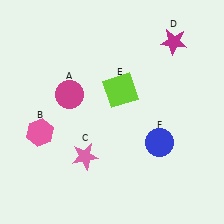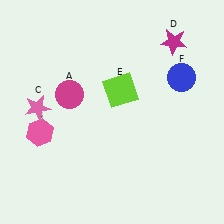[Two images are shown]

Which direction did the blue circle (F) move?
The blue circle (F) moved up.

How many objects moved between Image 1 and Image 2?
2 objects moved between the two images.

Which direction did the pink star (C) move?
The pink star (C) moved up.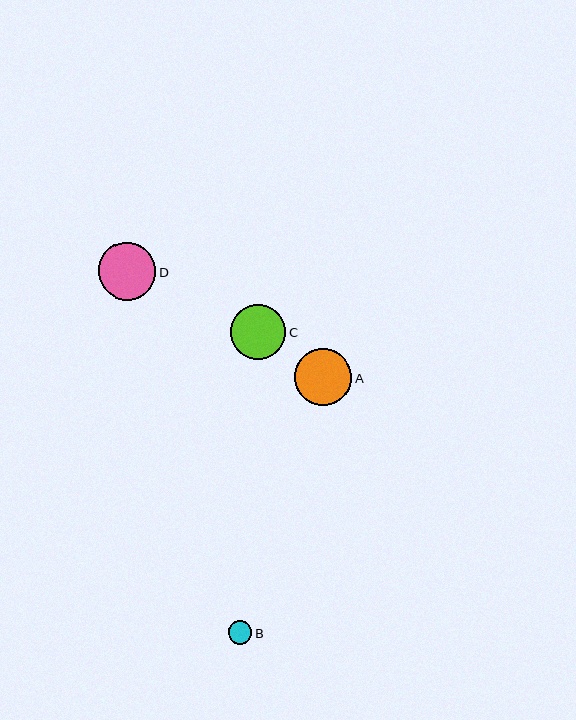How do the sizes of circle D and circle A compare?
Circle D and circle A are approximately the same size.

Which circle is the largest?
Circle D is the largest with a size of approximately 58 pixels.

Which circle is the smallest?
Circle B is the smallest with a size of approximately 23 pixels.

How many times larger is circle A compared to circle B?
Circle A is approximately 2.5 times the size of circle B.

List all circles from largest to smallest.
From largest to smallest: D, A, C, B.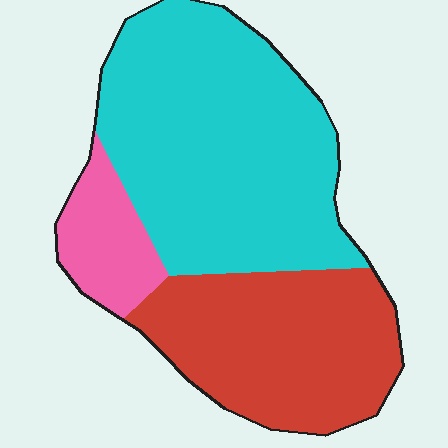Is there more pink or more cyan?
Cyan.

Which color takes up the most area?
Cyan, at roughly 55%.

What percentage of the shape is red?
Red covers roughly 35% of the shape.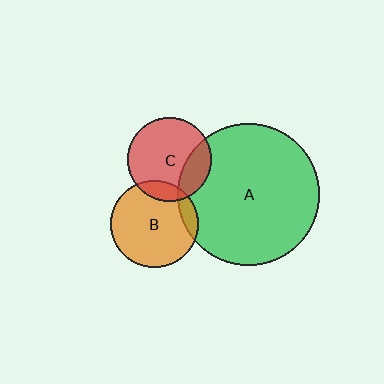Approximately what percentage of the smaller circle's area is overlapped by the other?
Approximately 15%.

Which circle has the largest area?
Circle A (green).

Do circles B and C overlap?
Yes.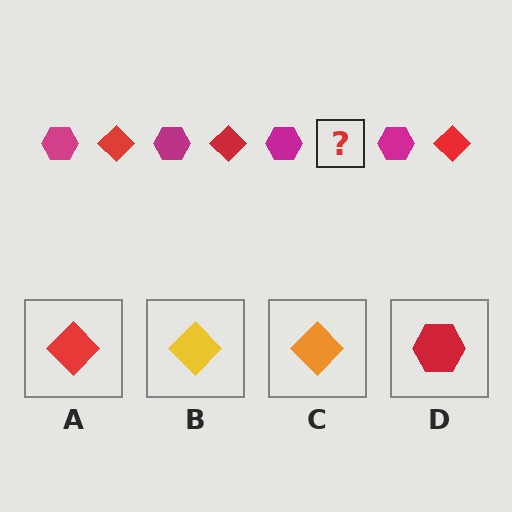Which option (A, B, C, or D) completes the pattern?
A.